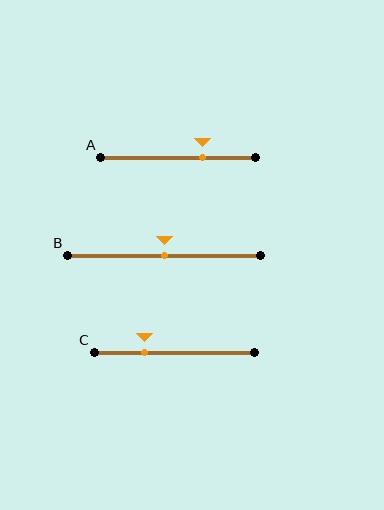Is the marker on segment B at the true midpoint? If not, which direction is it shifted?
Yes, the marker on segment B is at the true midpoint.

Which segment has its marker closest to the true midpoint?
Segment B has its marker closest to the true midpoint.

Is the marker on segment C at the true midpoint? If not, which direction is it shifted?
No, the marker on segment C is shifted to the left by about 18% of the segment length.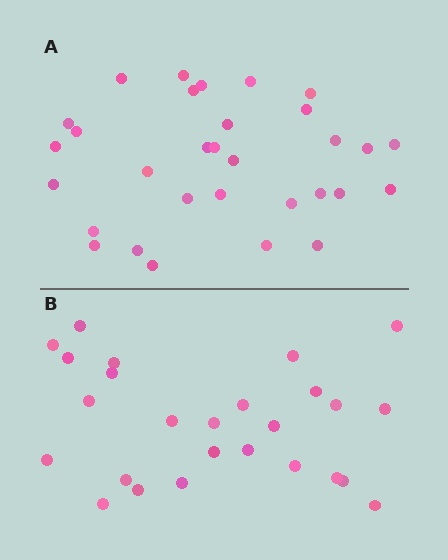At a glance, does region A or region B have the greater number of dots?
Region A (the top region) has more dots.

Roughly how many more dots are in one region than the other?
Region A has about 5 more dots than region B.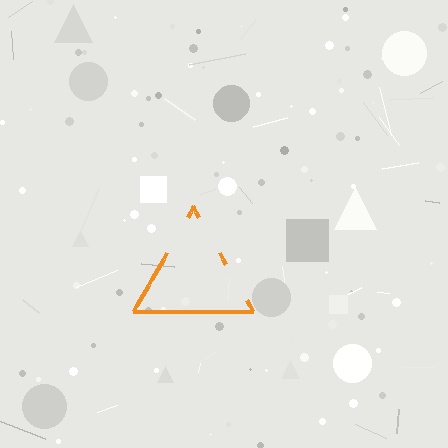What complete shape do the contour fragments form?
The contour fragments form a triangle.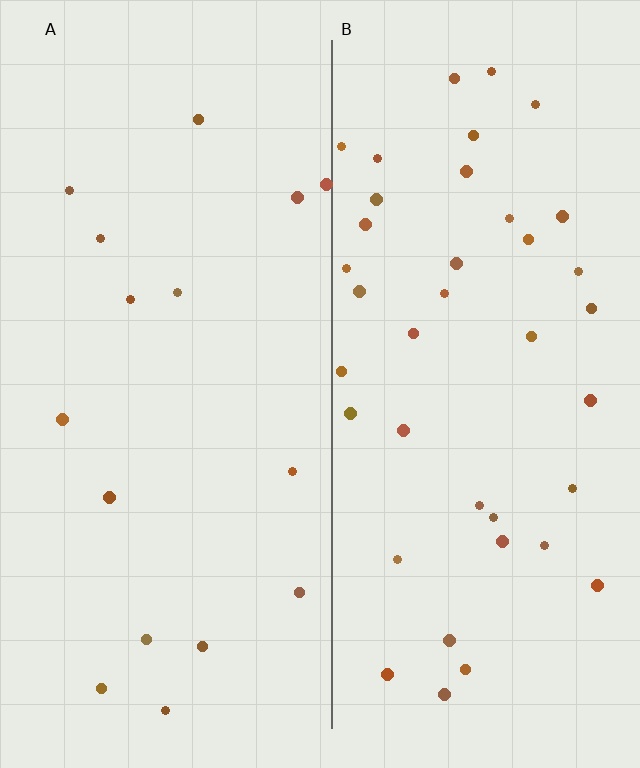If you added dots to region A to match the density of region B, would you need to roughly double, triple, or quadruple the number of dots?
Approximately triple.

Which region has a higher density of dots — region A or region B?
B (the right).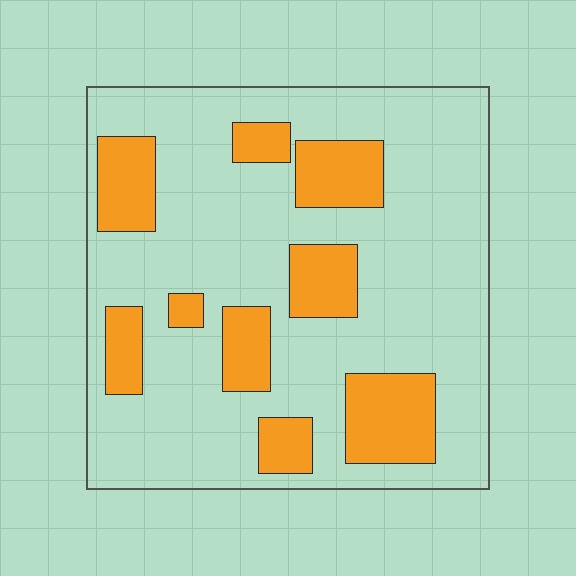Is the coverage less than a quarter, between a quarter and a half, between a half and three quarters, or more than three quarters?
Less than a quarter.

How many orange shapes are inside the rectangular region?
9.